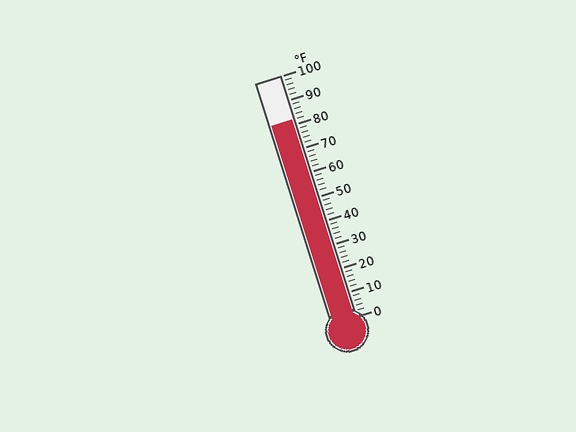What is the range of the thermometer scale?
The thermometer scale ranges from 0°F to 100°F.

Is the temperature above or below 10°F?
The temperature is above 10°F.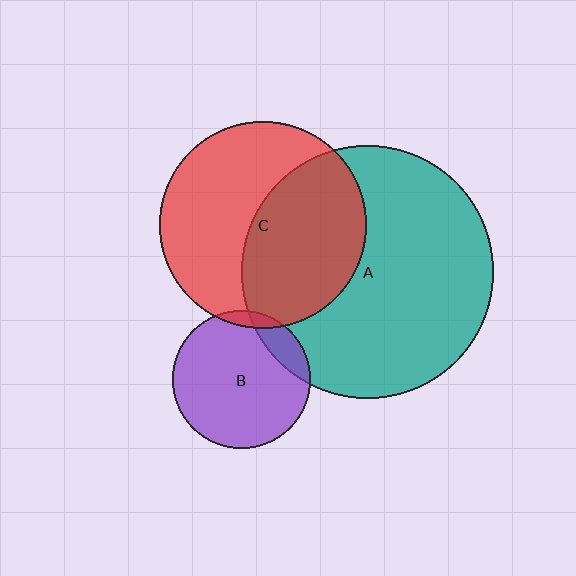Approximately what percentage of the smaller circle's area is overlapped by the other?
Approximately 15%.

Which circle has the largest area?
Circle A (teal).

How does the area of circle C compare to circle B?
Approximately 2.3 times.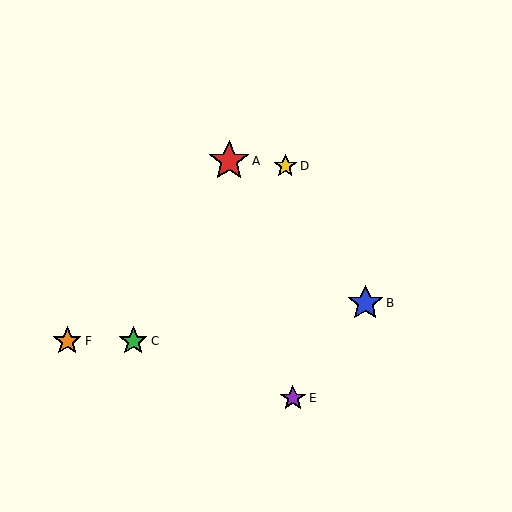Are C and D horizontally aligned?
No, C is at y≈341 and D is at y≈166.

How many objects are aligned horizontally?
2 objects (C, F) are aligned horizontally.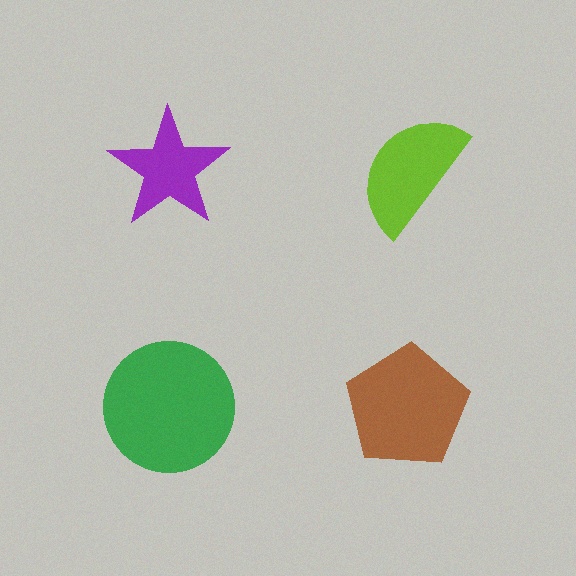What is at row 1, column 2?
A lime semicircle.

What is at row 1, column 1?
A purple star.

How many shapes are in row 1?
2 shapes.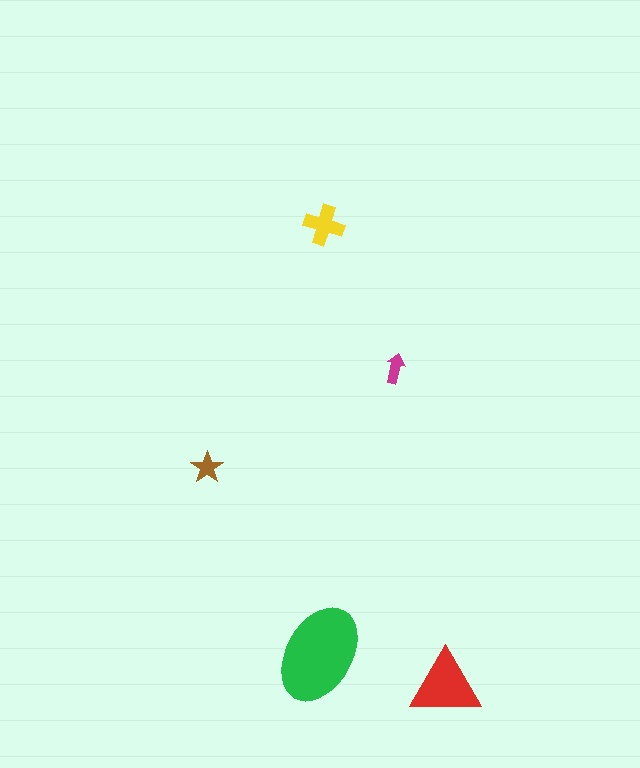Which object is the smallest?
The magenta arrow.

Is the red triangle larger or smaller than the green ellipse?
Smaller.